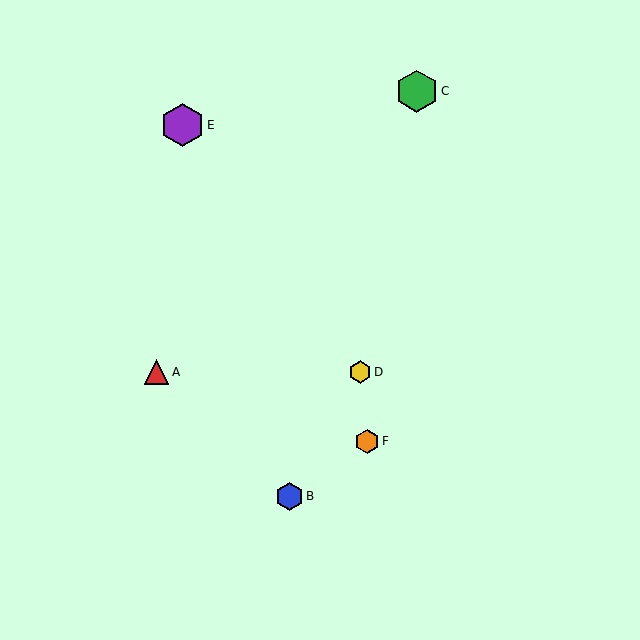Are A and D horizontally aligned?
Yes, both are at y≈372.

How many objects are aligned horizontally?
2 objects (A, D) are aligned horizontally.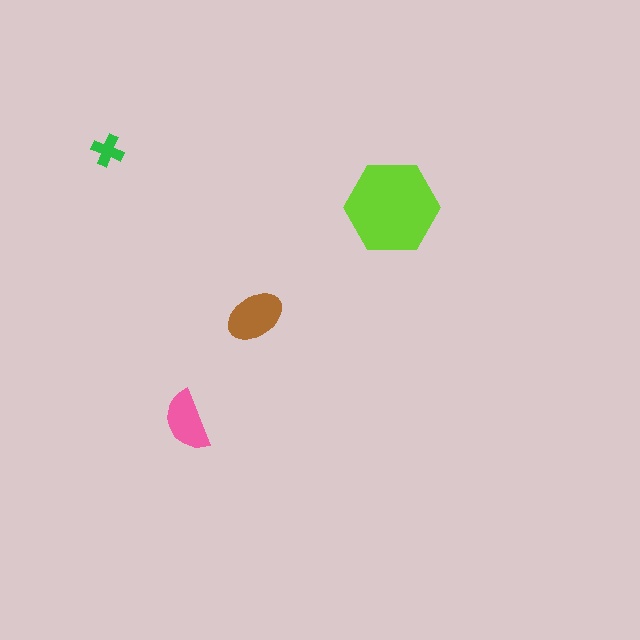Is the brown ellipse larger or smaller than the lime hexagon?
Smaller.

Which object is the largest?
The lime hexagon.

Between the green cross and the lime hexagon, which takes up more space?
The lime hexagon.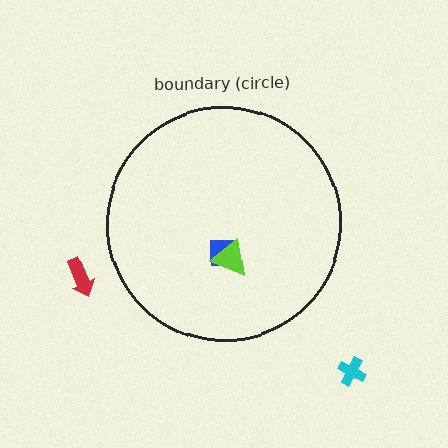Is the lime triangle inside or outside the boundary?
Inside.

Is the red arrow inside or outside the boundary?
Outside.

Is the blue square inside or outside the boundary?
Inside.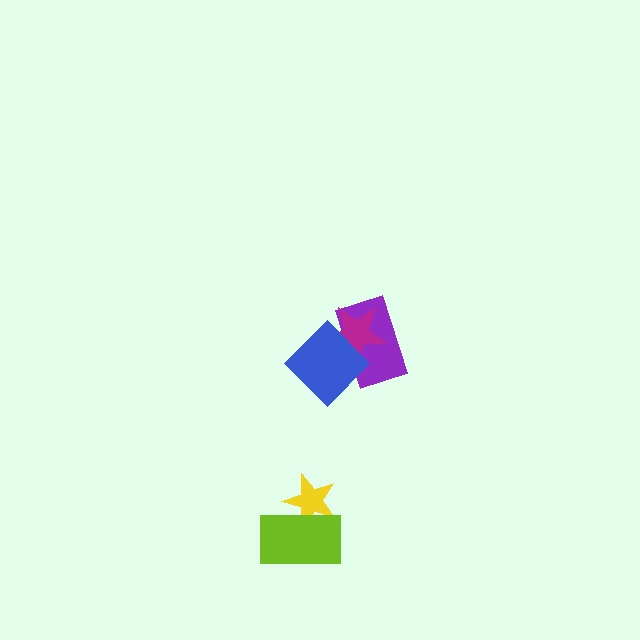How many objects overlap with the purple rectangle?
2 objects overlap with the purple rectangle.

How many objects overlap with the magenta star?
2 objects overlap with the magenta star.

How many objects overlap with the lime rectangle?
1 object overlaps with the lime rectangle.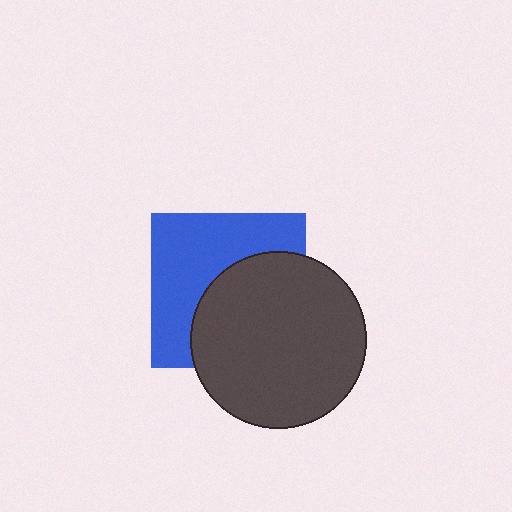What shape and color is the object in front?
The object in front is a dark gray circle.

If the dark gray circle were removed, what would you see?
You would see the complete blue square.